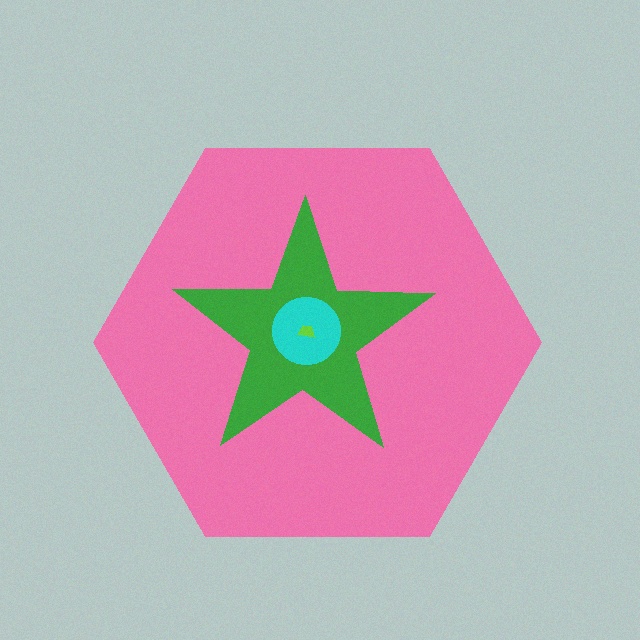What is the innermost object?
The lime trapezoid.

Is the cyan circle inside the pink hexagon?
Yes.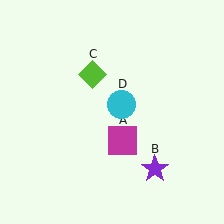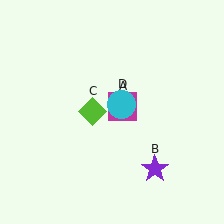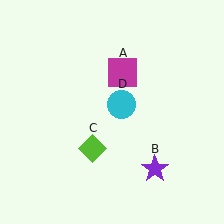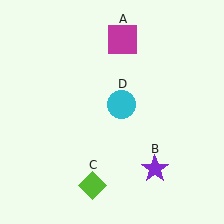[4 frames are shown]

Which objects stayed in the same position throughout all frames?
Purple star (object B) and cyan circle (object D) remained stationary.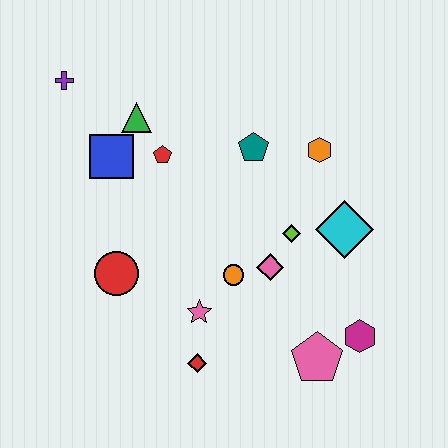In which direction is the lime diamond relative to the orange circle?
The lime diamond is to the right of the orange circle.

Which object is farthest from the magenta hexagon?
The purple cross is farthest from the magenta hexagon.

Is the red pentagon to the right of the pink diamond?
No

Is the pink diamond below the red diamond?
No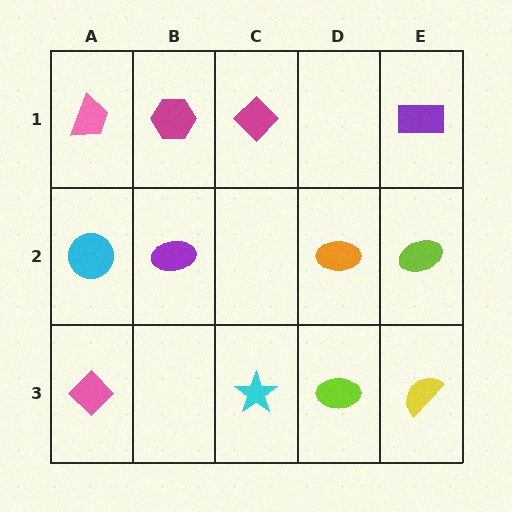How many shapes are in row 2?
4 shapes.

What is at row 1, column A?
A pink trapezoid.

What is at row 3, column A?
A pink diamond.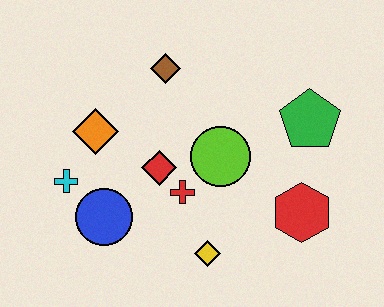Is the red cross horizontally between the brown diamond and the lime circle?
Yes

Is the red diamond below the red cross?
No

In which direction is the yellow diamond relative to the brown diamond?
The yellow diamond is below the brown diamond.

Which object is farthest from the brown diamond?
The red hexagon is farthest from the brown diamond.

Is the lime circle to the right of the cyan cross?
Yes